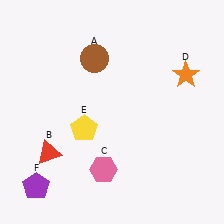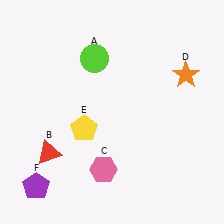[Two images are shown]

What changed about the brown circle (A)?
In Image 1, A is brown. In Image 2, it changed to lime.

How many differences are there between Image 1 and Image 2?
There is 1 difference between the two images.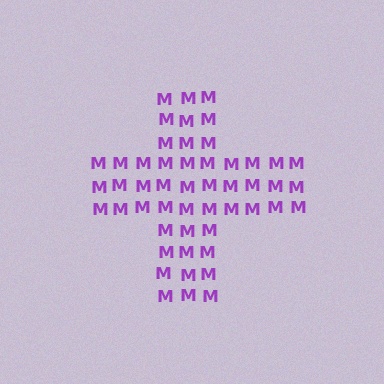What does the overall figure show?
The overall figure shows a cross.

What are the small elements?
The small elements are letter M's.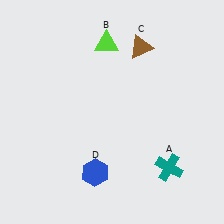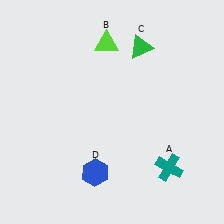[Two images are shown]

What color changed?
The triangle (C) changed from brown in Image 1 to green in Image 2.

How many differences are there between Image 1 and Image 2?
There is 1 difference between the two images.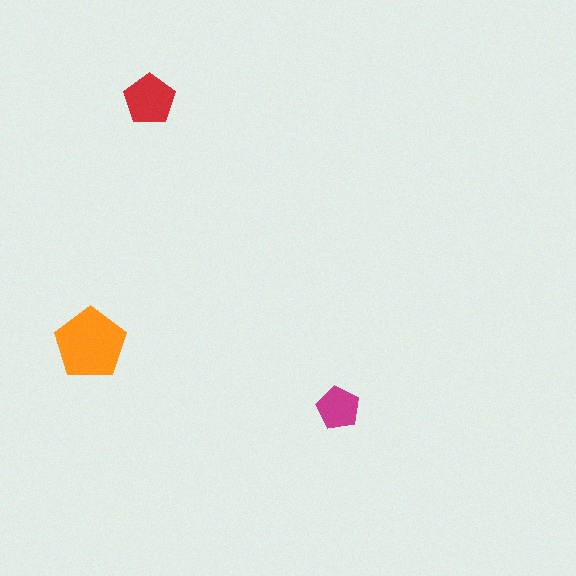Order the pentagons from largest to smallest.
the orange one, the red one, the magenta one.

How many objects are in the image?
There are 3 objects in the image.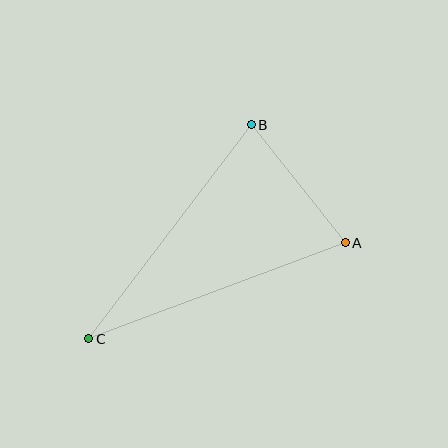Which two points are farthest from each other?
Points A and C are farthest from each other.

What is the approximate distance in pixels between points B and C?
The distance between B and C is approximately 268 pixels.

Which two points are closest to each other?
Points A and B are closest to each other.